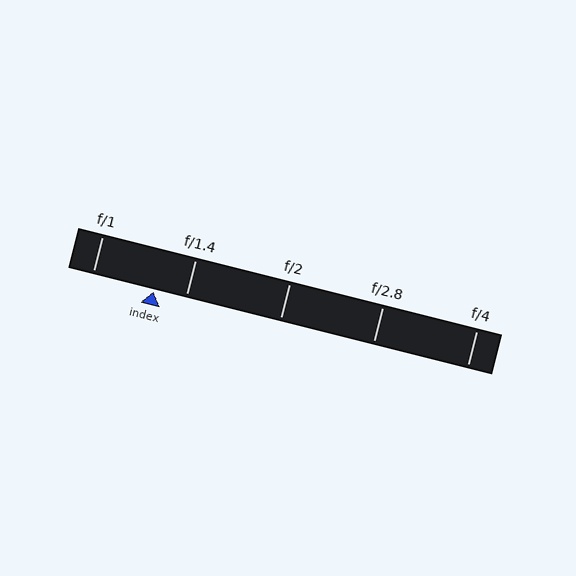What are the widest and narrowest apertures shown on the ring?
The widest aperture shown is f/1 and the narrowest is f/4.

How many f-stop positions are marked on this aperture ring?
There are 5 f-stop positions marked.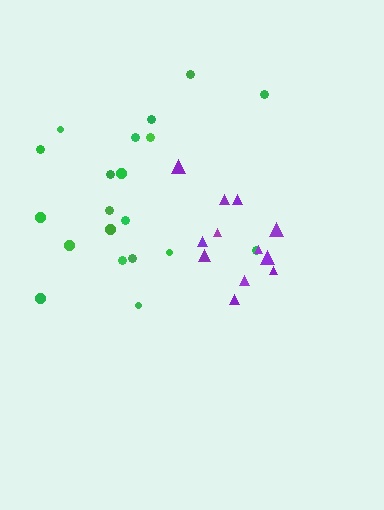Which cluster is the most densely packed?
Purple.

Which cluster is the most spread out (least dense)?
Green.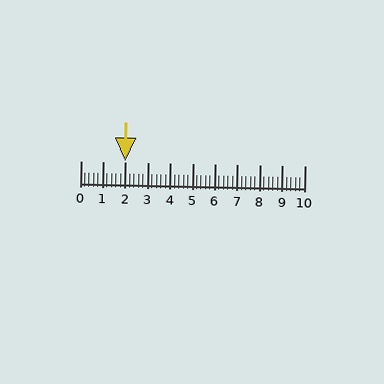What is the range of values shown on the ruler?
The ruler shows values from 0 to 10.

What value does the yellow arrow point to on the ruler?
The yellow arrow points to approximately 2.0.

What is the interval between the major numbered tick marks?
The major tick marks are spaced 1 units apart.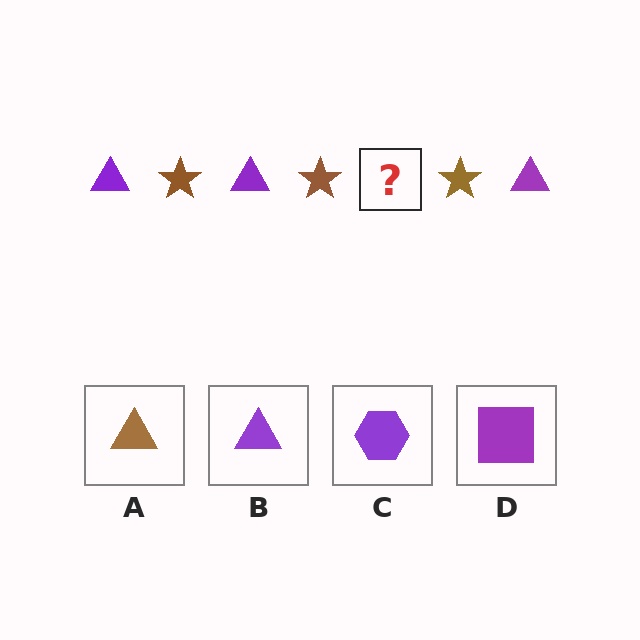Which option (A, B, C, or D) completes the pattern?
B.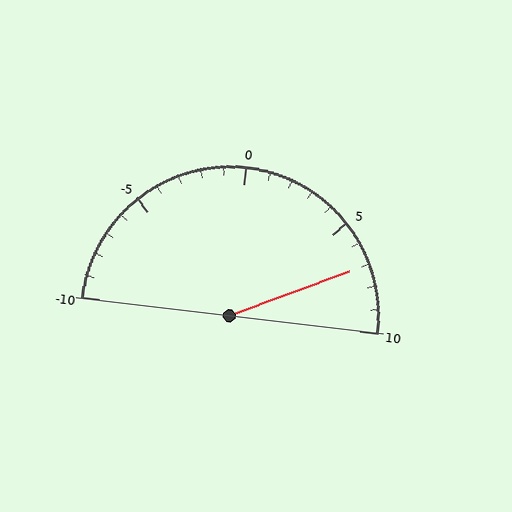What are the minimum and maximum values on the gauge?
The gauge ranges from -10 to 10.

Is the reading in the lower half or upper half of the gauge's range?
The reading is in the upper half of the range (-10 to 10).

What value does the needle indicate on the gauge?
The needle indicates approximately 7.